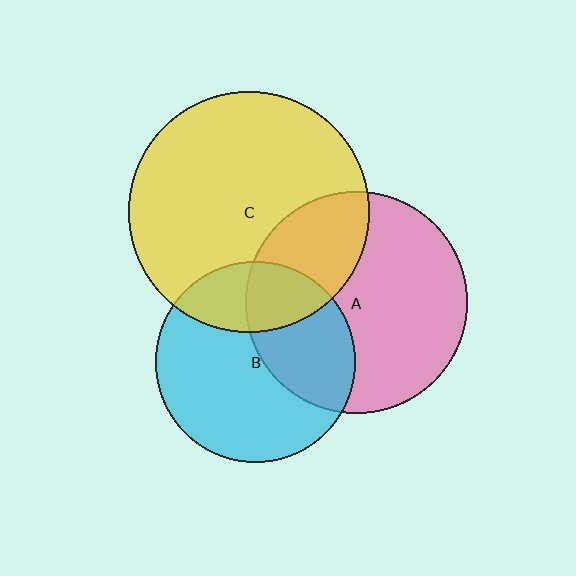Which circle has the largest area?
Circle C (yellow).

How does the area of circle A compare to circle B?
Approximately 1.2 times.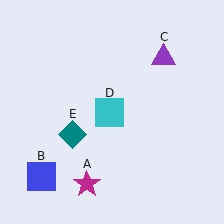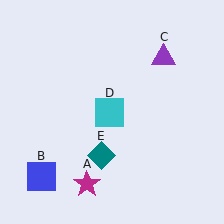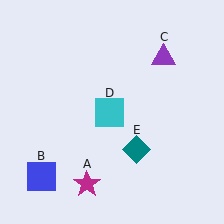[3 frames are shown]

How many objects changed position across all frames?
1 object changed position: teal diamond (object E).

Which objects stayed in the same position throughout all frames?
Magenta star (object A) and blue square (object B) and purple triangle (object C) and cyan square (object D) remained stationary.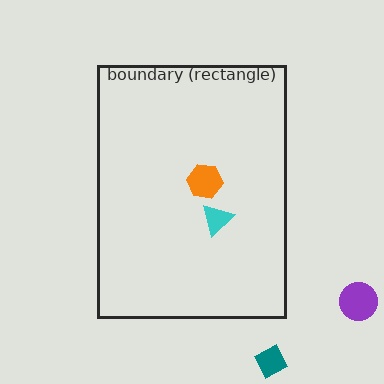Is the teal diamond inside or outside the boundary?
Outside.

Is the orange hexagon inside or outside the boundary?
Inside.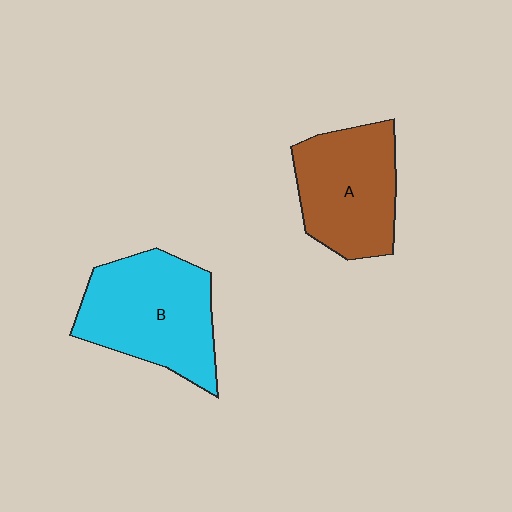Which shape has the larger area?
Shape B (cyan).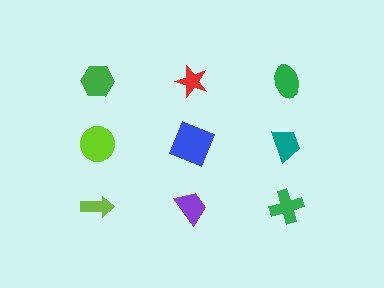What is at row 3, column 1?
A lime arrow.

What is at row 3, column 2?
A purple trapezoid.